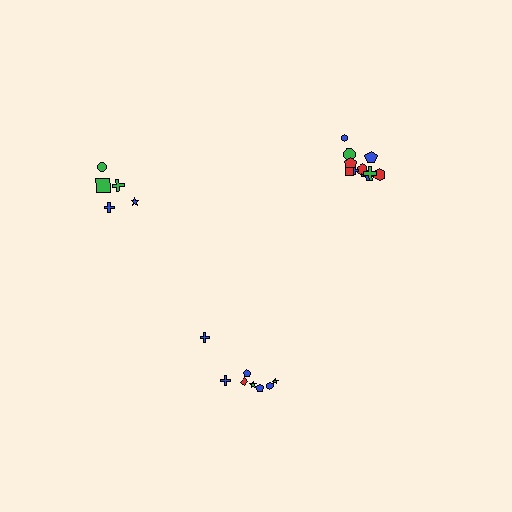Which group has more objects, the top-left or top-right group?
The top-right group.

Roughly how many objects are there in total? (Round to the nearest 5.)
Roughly 25 objects in total.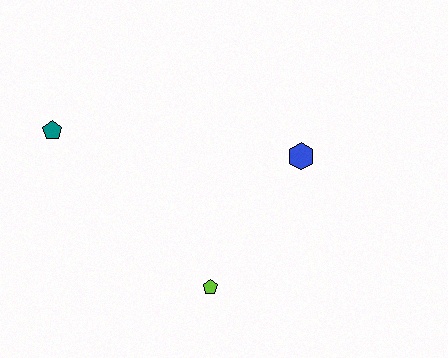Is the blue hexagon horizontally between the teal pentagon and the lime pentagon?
No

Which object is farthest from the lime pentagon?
The teal pentagon is farthest from the lime pentagon.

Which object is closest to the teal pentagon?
The lime pentagon is closest to the teal pentagon.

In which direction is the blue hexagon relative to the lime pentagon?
The blue hexagon is above the lime pentagon.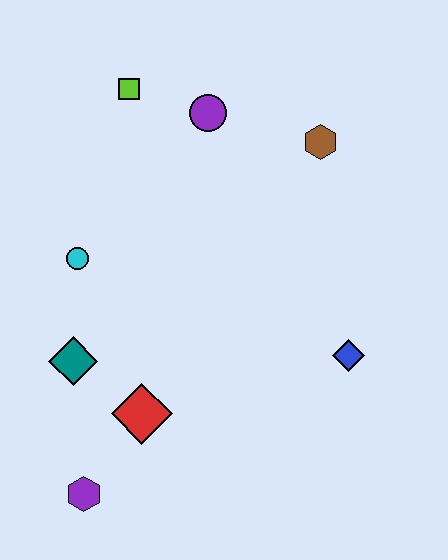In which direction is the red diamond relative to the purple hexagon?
The red diamond is above the purple hexagon.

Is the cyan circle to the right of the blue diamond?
No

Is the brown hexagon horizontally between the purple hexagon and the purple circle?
No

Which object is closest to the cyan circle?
The teal diamond is closest to the cyan circle.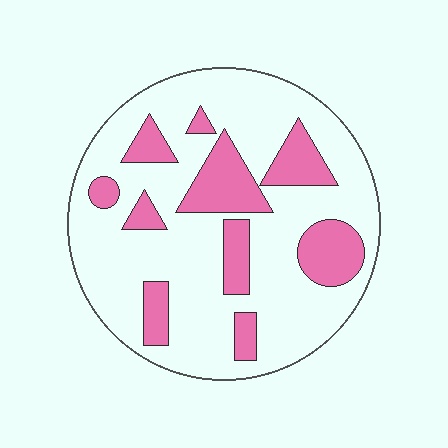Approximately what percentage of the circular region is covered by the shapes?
Approximately 25%.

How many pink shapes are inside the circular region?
10.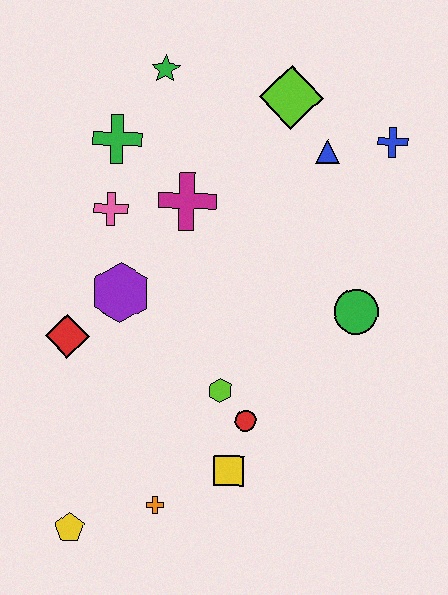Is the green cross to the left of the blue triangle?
Yes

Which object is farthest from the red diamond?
The blue cross is farthest from the red diamond.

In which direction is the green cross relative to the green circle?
The green cross is to the left of the green circle.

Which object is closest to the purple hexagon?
The red diamond is closest to the purple hexagon.